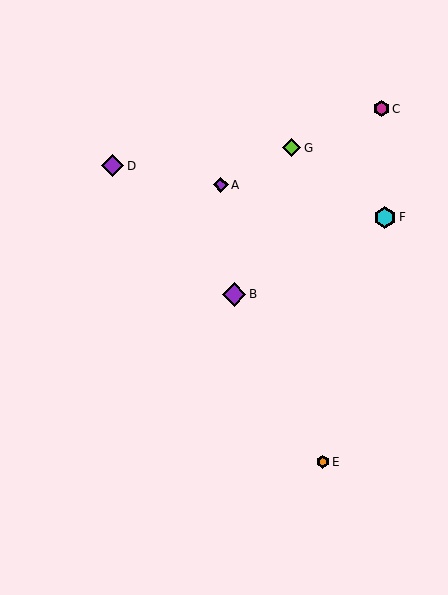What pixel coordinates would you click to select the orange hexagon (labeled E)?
Click at (323, 462) to select the orange hexagon E.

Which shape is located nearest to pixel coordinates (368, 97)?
The magenta hexagon (labeled C) at (381, 109) is nearest to that location.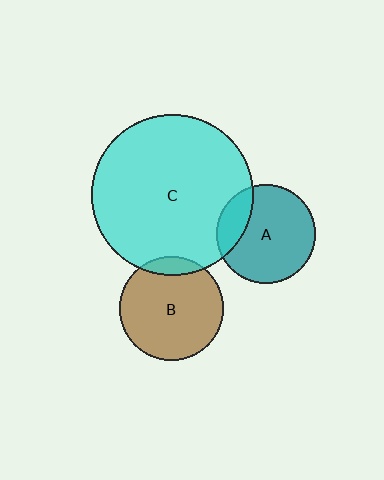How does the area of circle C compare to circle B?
Approximately 2.4 times.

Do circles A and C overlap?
Yes.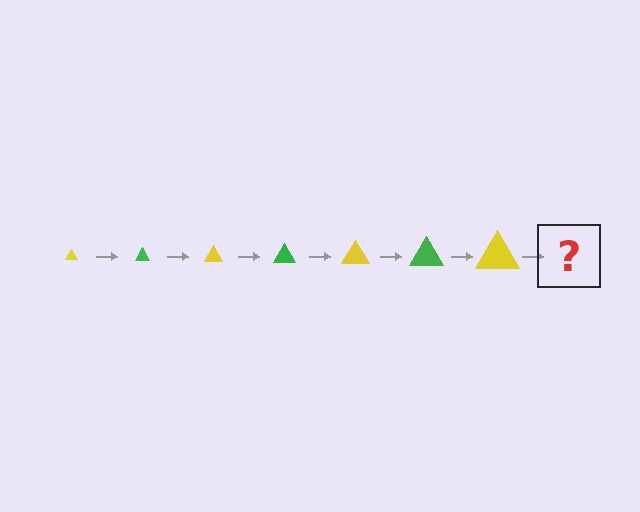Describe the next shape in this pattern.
It should be a green triangle, larger than the previous one.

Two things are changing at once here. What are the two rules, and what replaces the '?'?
The two rules are that the triangle grows larger each step and the color cycles through yellow and green. The '?' should be a green triangle, larger than the previous one.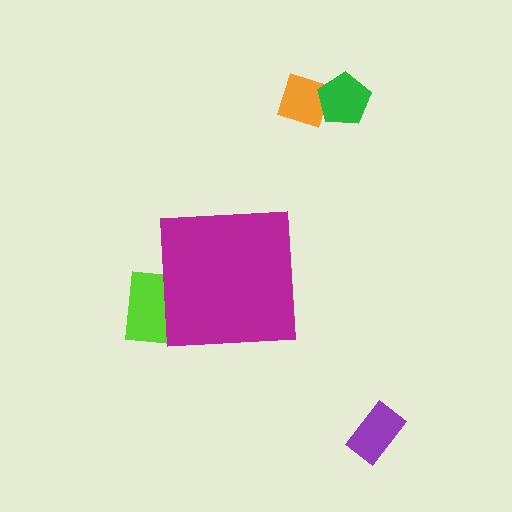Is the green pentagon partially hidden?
No, the green pentagon is fully visible.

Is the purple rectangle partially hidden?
No, the purple rectangle is fully visible.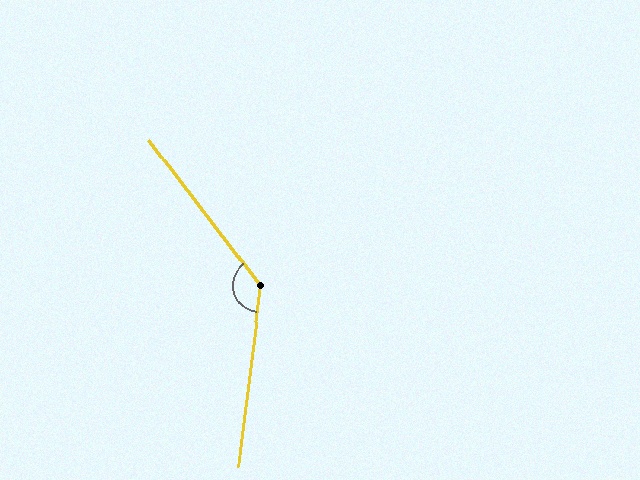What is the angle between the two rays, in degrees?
Approximately 136 degrees.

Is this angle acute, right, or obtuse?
It is obtuse.